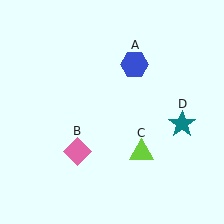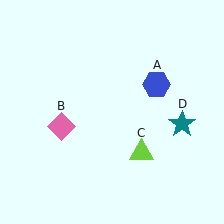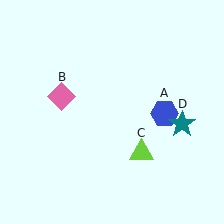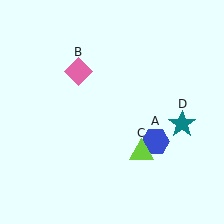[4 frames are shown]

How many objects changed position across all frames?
2 objects changed position: blue hexagon (object A), pink diamond (object B).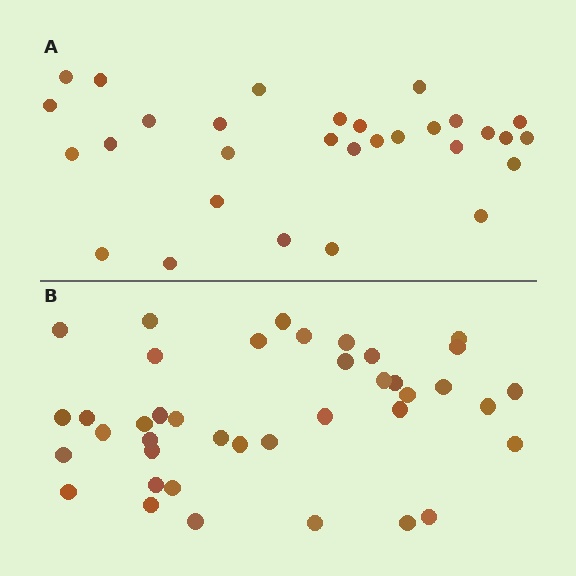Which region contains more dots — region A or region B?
Region B (the bottom region) has more dots.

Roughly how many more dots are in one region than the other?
Region B has roughly 10 or so more dots than region A.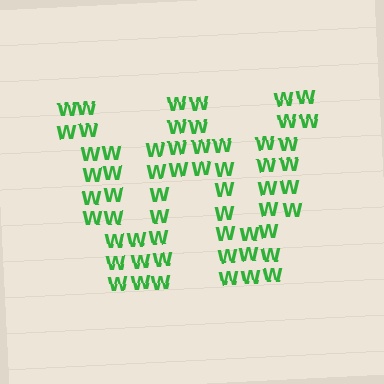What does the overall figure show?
The overall figure shows the letter W.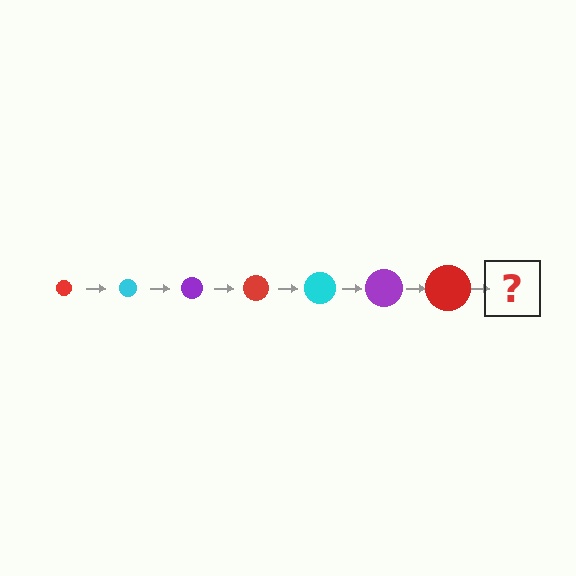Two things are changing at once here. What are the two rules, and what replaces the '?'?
The two rules are that the circle grows larger each step and the color cycles through red, cyan, and purple. The '?' should be a cyan circle, larger than the previous one.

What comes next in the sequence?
The next element should be a cyan circle, larger than the previous one.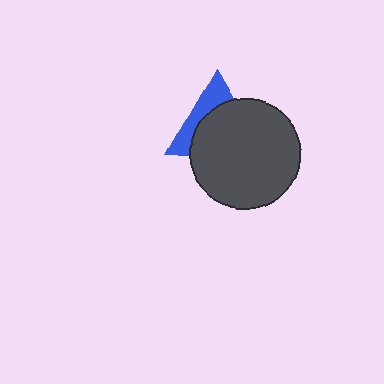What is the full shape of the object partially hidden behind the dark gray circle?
The partially hidden object is a blue triangle.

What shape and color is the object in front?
The object in front is a dark gray circle.